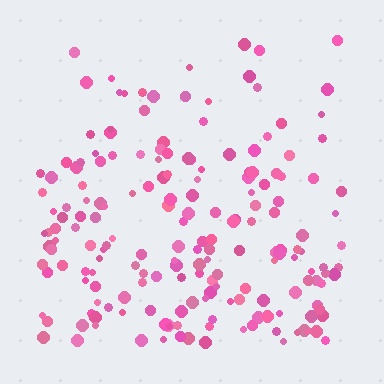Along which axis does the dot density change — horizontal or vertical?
Vertical.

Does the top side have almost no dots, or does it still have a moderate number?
Still a moderate number, just noticeably fewer than the bottom.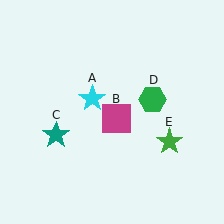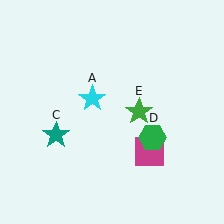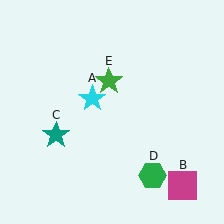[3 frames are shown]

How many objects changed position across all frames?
3 objects changed position: magenta square (object B), green hexagon (object D), green star (object E).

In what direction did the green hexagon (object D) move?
The green hexagon (object D) moved down.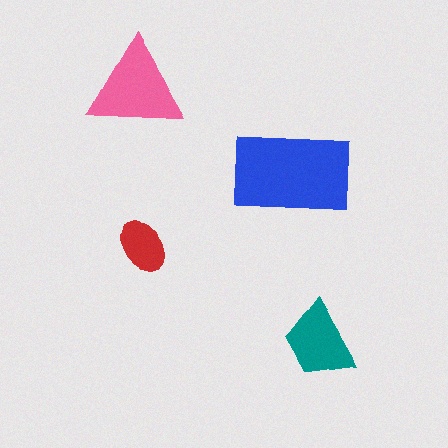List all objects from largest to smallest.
The blue rectangle, the pink triangle, the teal trapezoid, the red ellipse.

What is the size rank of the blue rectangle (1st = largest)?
1st.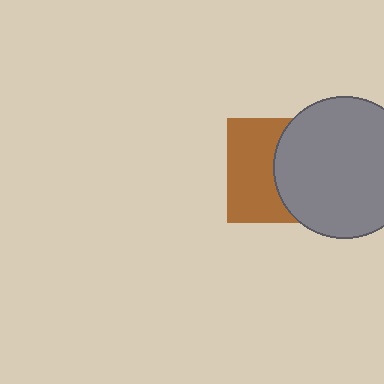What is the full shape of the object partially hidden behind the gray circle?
The partially hidden object is a brown square.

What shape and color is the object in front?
The object in front is a gray circle.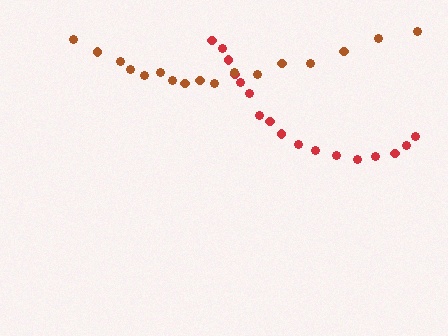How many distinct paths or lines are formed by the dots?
There are 2 distinct paths.